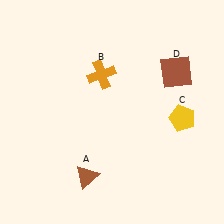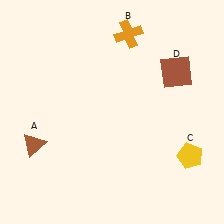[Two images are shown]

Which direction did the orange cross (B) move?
The orange cross (B) moved up.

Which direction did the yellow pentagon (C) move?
The yellow pentagon (C) moved down.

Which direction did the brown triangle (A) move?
The brown triangle (A) moved left.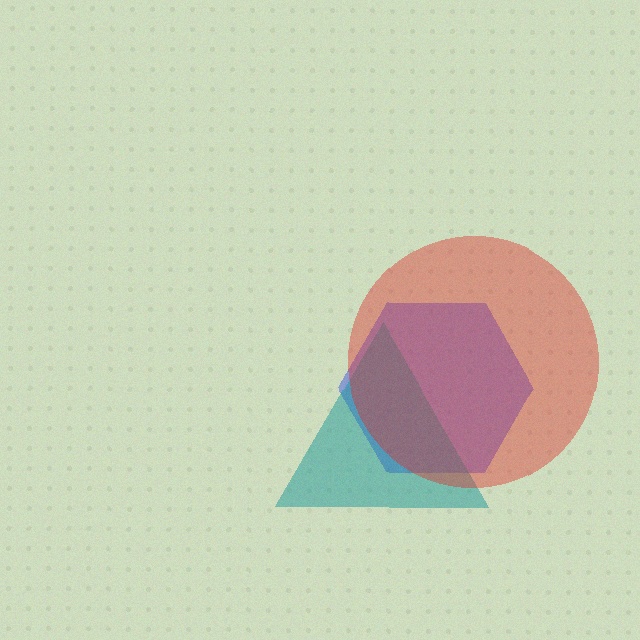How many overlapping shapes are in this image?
There are 3 overlapping shapes in the image.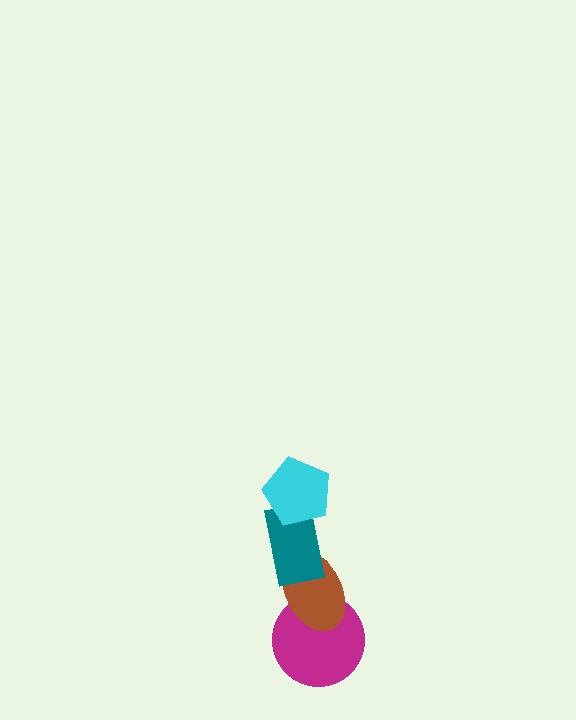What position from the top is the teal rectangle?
The teal rectangle is 2nd from the top.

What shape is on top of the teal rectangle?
The cyan pentagon is on top of the teal rectangle.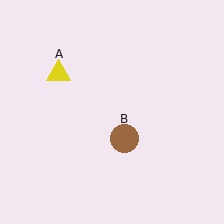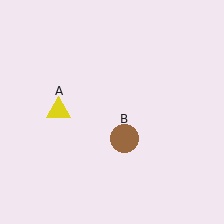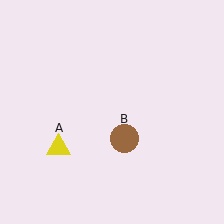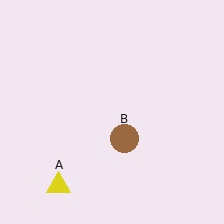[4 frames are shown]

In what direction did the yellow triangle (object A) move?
The yellow triangle (object A) moved down.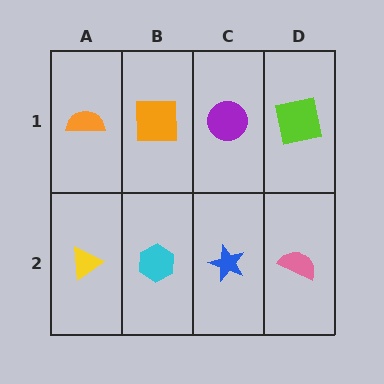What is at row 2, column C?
A blue star.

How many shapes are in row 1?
4 shapes.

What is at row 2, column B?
A cyan hexagon.